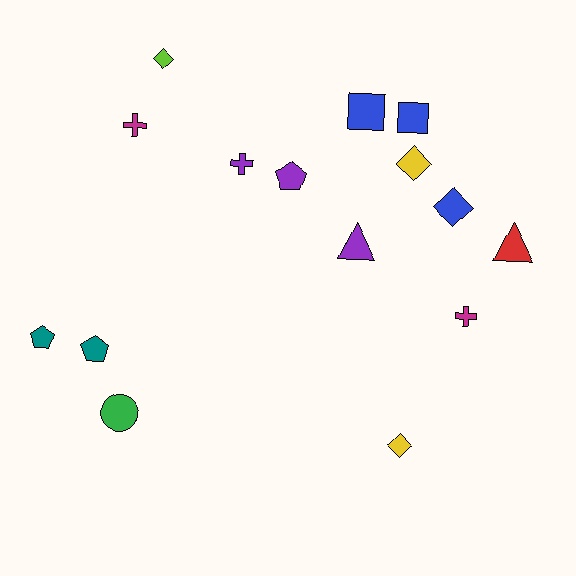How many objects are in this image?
There are 15 objects.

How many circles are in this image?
There is 1 circle.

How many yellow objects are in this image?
There are 2 yellow objects.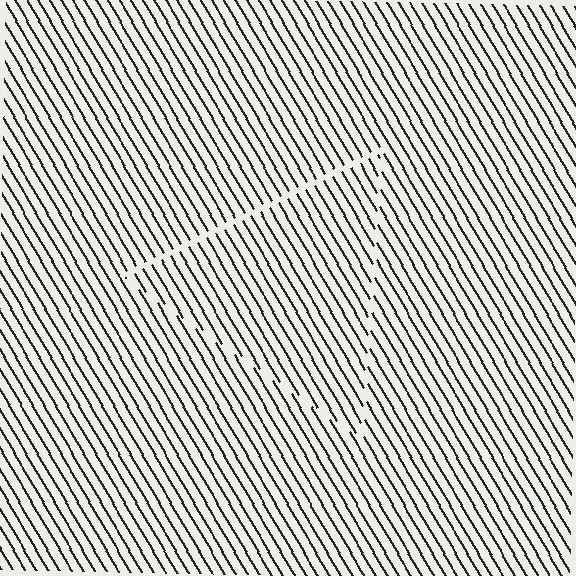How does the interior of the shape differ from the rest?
The interior of the shape contains the same grating, shifted by half a period — the contour is defined by the phase discontinuity where line-ends from the inner and outer gratings abut.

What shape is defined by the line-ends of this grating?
An illusory triangle. The interior of the shape contains the same grating, shifted by half a period — the contour is defined by the phase discontinuity where line-ends from the inner and outer gratings abut.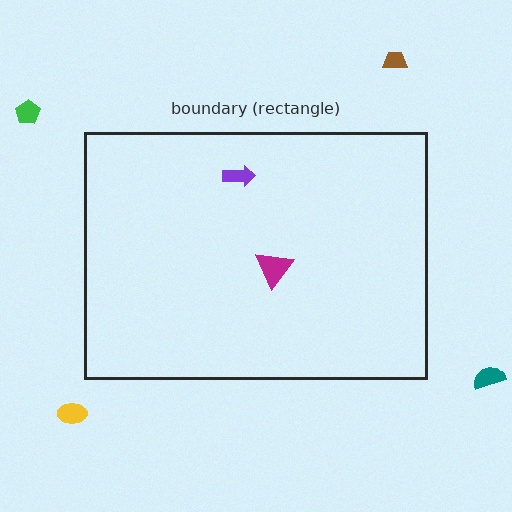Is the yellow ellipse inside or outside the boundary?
Outside.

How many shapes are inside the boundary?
2 inside, 4 outside.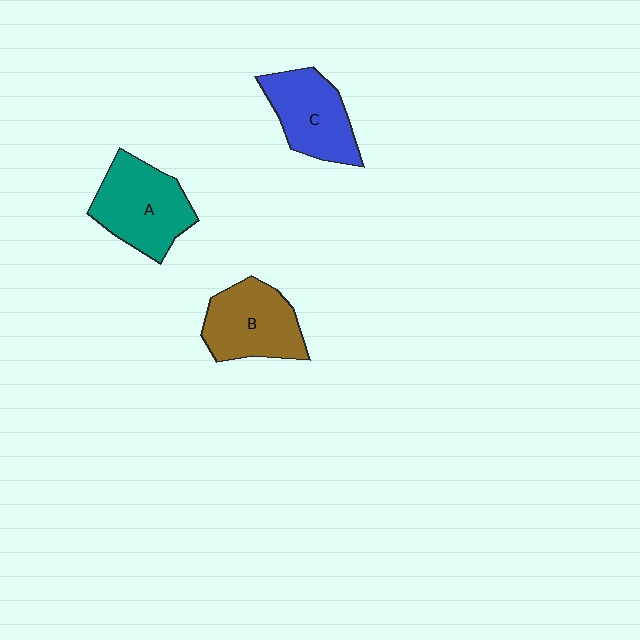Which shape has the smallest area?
Shape C (blue).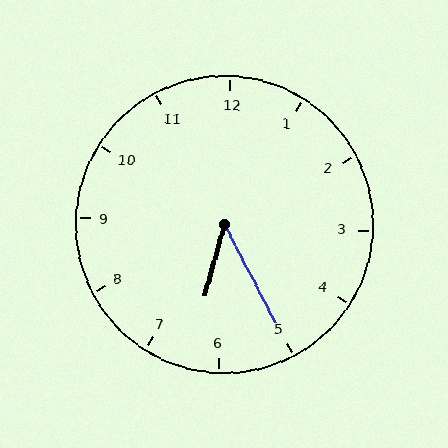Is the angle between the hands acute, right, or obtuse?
It is acute.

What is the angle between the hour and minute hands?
Approximately 42 degrees.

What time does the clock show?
6:25.